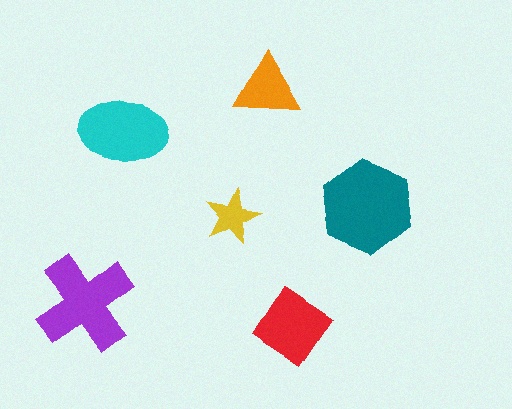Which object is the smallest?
The yellow star.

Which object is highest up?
The orange triangle is topmost.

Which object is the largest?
The teal hexagon.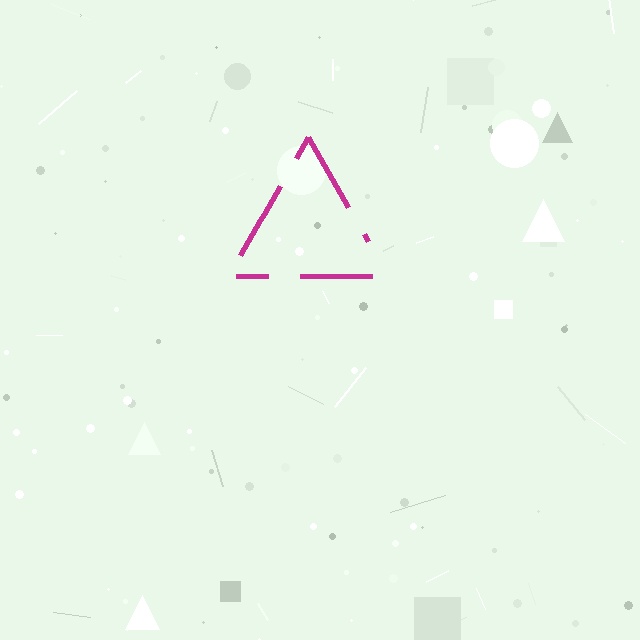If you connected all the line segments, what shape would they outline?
They would outline a triangle.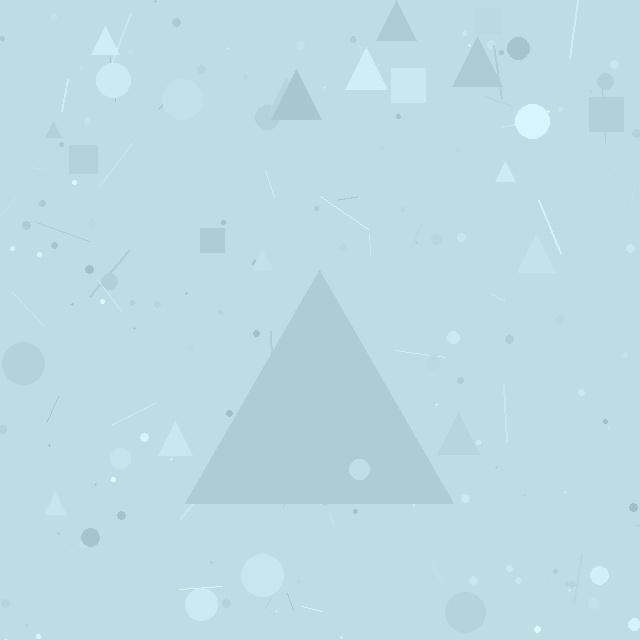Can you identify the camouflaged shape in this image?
The camouflaged shape is a triangle.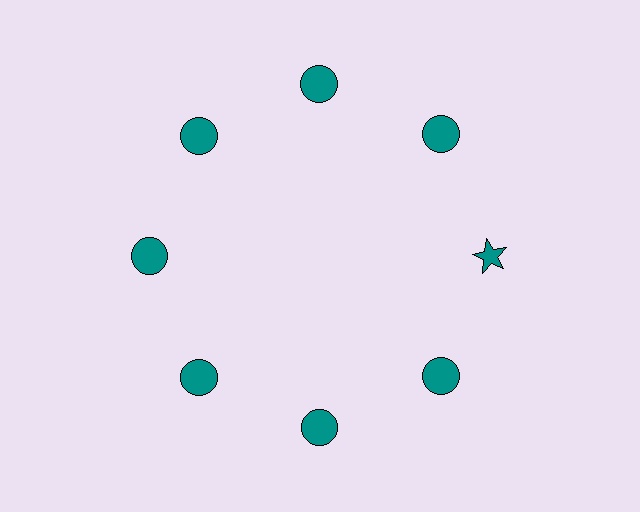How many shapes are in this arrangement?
There are 8 shapes arranged in a ring pattern.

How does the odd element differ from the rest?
It has a different shape: star instead of circle.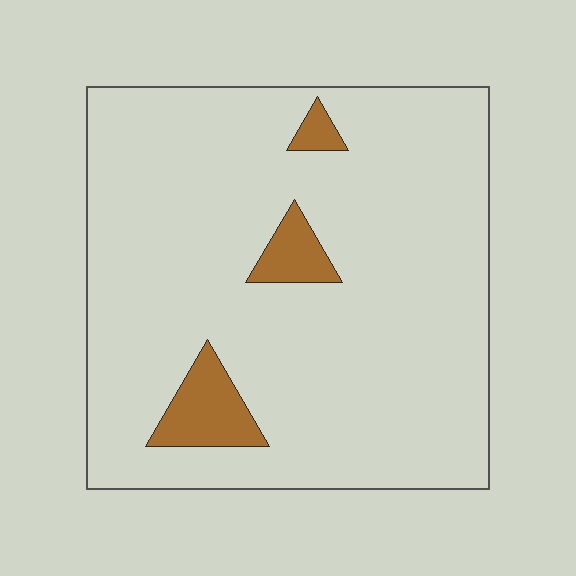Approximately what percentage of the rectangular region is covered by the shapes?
Approximately 10%.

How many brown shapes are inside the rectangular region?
3.